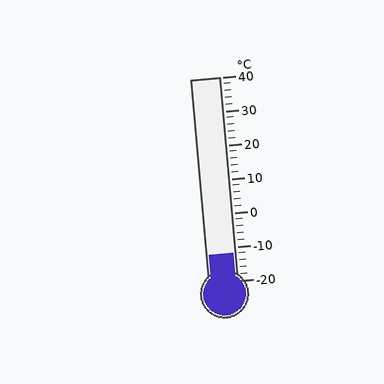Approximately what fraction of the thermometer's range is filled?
The thermometer is filled to approximately 15% of its range.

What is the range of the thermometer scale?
The thermometer scale ranges from -20°C to 40°C.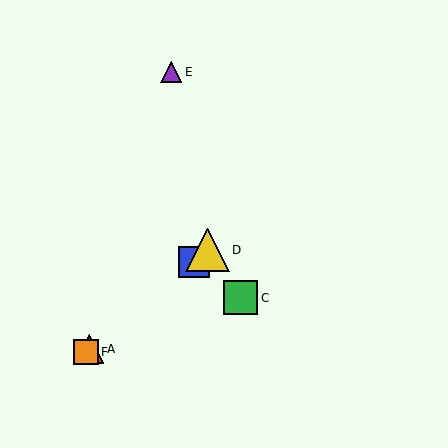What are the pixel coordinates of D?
Object D is at (207, 250).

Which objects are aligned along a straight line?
Objects A, B, D, F are aligned along a straight line.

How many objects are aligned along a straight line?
4 objects (A, B, D, F) are aligned along a straight line.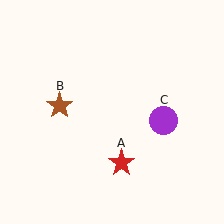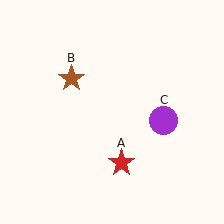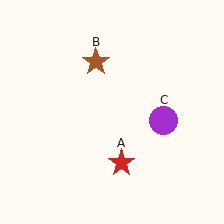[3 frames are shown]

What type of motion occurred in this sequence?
The brown star (object B) rotated clockwise around the center of the scene.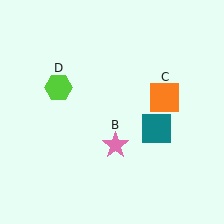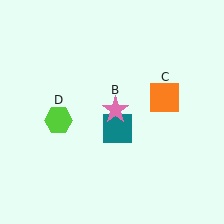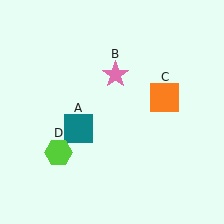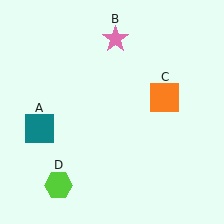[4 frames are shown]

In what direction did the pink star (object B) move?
The pink star (object B) moved up.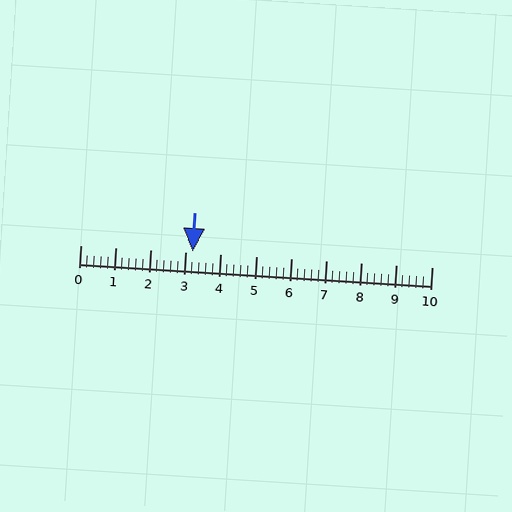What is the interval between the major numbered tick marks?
The major tick marks are spaced 1 units apart.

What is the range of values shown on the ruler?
The ruler shows values from 0 to 10.